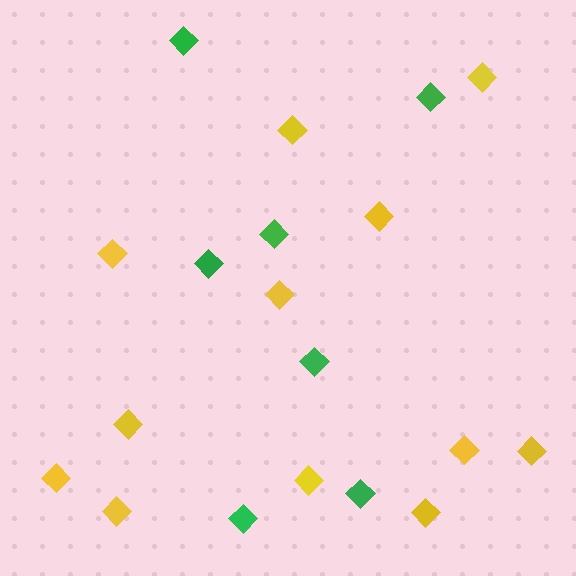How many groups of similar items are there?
There are 2 groups: one group of green diamonds (7) and one group of yellow diamonds (12).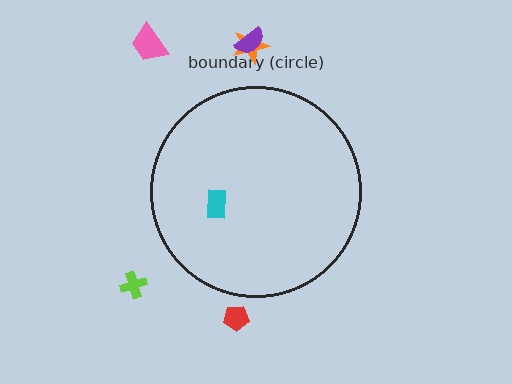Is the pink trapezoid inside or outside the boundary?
Outside.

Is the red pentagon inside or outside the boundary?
Outside.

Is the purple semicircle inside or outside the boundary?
Outside.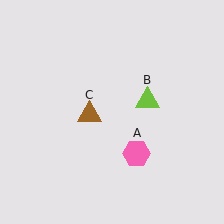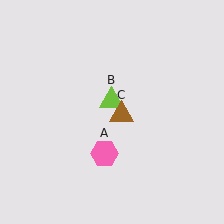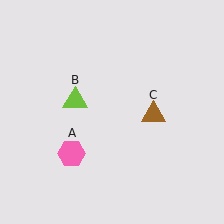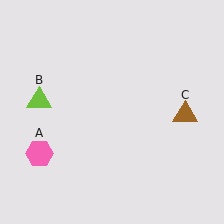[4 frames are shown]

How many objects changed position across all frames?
3 objects changed position: pink hexagon (object A), lime triangle (object B), brown triangle (object C).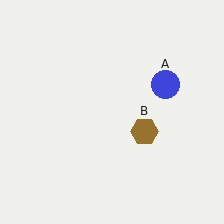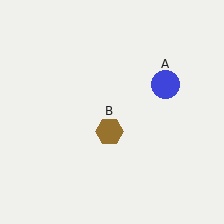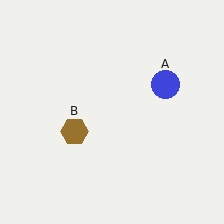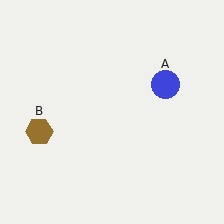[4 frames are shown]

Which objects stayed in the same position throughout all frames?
Blue circle (object A) remained stationary.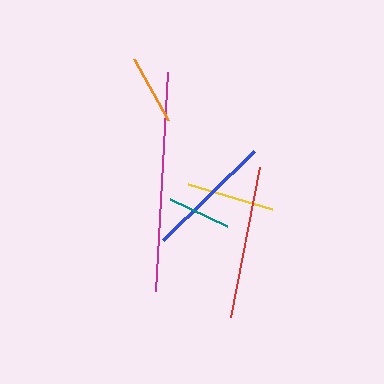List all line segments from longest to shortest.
From longest to shortest: magenta, red, blue, yellow, orange, teal.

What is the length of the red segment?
The red segment is approximately 153 pixels long.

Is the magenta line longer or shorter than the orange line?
The magenta line is longer than the orange line.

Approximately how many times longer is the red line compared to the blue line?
The red line is approximately 1.2 times the length of the blue line.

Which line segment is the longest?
The magenta line is the longest at approximately 219 pixels.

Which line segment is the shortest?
The teal line is the shortest at approximately 63 pixels.